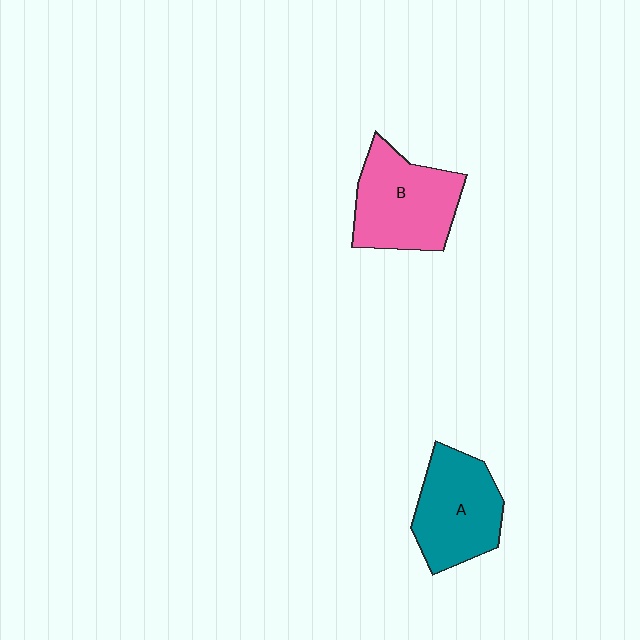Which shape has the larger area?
Shape B (pink).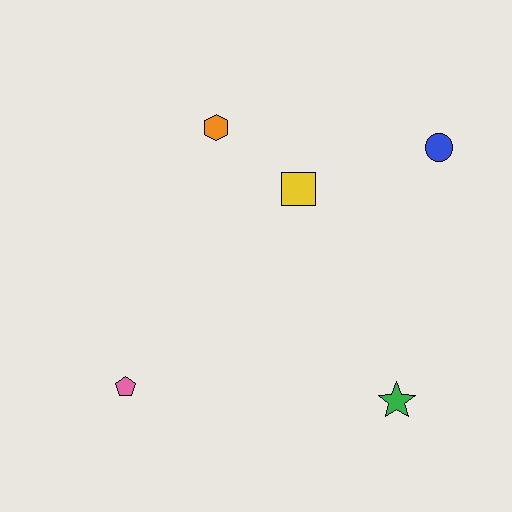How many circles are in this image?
There is 1 circle.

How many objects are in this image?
There are 5 objects.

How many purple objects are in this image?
There are no purple objects.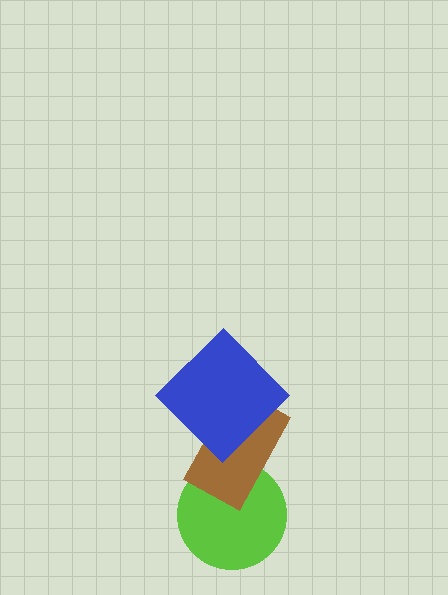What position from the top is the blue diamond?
The blue diamond is 1st from the top.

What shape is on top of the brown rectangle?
The blue diamond is on top of the brown rectangle.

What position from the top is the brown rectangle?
The brown rectangle is 2nd from the top.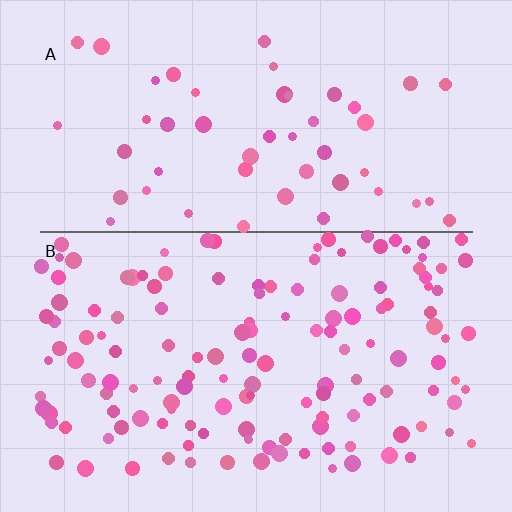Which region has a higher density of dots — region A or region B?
B (the bottom).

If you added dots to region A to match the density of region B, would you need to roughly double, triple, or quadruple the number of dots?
Approximately triple.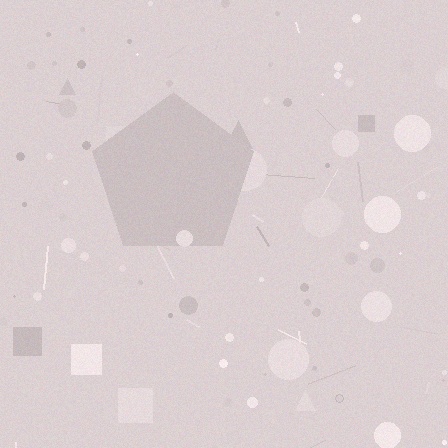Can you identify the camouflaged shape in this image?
The camouflaged shape is a pentagon.